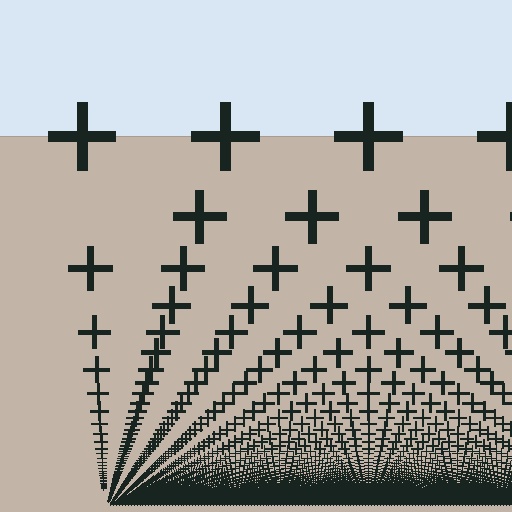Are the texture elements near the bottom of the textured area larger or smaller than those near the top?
Smaller. The gradient is inverted — elements near the bottom are smaller and denser.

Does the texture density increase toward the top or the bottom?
Density increases toward the bottom.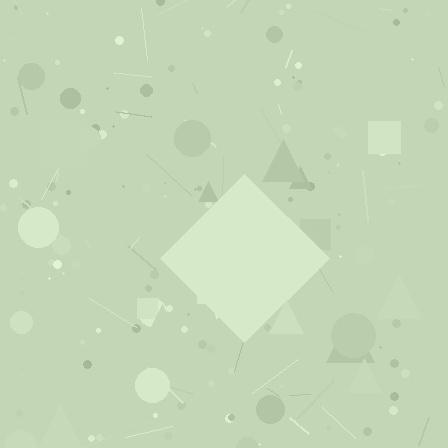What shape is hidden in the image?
A diamond is hidden in the image.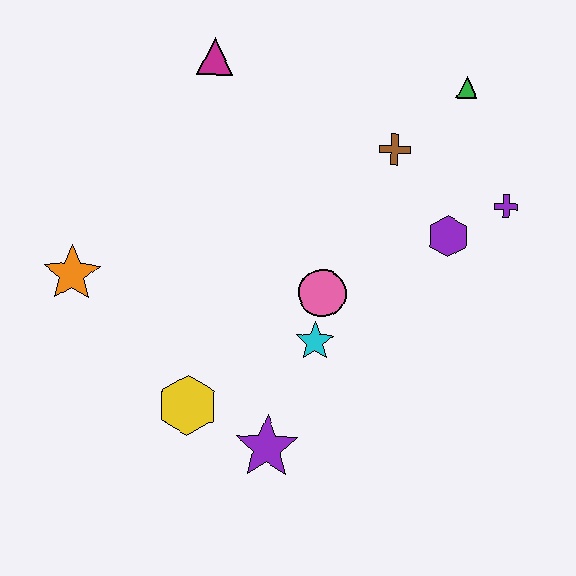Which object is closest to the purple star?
The yellow hexagon is closest to the purple star.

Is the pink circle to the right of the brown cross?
No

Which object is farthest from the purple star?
The green triangle is farthest from the purple star.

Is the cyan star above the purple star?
Yes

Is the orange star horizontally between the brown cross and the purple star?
No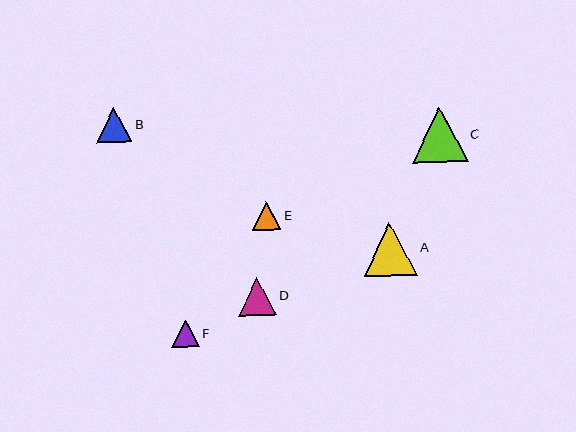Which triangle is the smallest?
Triangle F is the smallest with a size of approximately 27 pixels.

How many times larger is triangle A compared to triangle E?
Triangle A is approximately 1.9 times the size of triangle E.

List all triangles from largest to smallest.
From largest to smallest: C, A, D, B, E, F.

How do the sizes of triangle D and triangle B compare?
Triangle D and triangle B are approximately the same size.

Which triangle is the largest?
Triangle C is the largest with a size of approximately 55 pixels.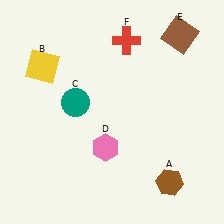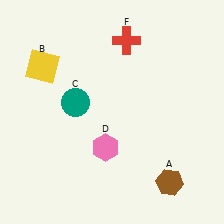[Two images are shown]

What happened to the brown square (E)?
The brown square (E) was removed in Image 2. It was in the top-right area of Image 1.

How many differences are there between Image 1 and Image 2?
There is 1 difference between the two images.